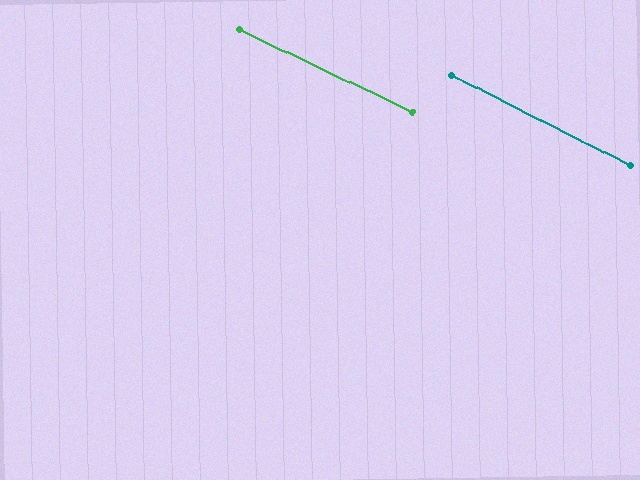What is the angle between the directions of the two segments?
Approximately 1 degree.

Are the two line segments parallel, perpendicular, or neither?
Parallel — their directions differ by only 1.3°.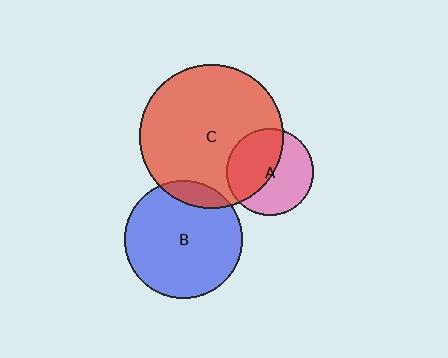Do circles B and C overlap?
Yes.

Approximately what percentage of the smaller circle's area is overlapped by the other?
Approximately 10%.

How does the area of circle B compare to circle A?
Approximately 1.8 times.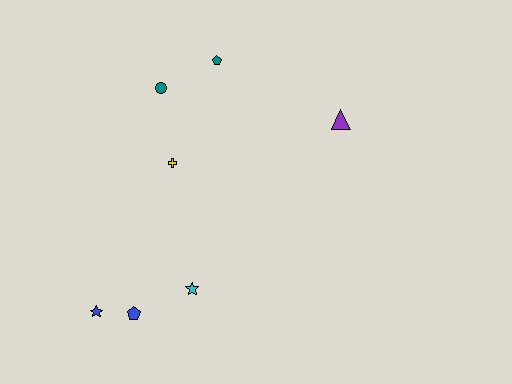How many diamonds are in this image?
There are no diamonds.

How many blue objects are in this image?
There are 2 blue objects.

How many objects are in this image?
There are 7 objects.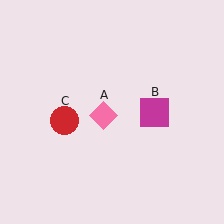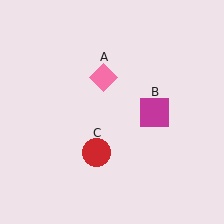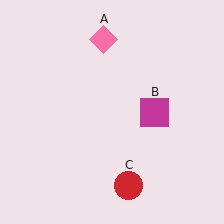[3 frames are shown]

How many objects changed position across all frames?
2 objects changed position: pink diamond (object A), red circle (object C).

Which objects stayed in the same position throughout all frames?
Magenta square (object B) remained stationary.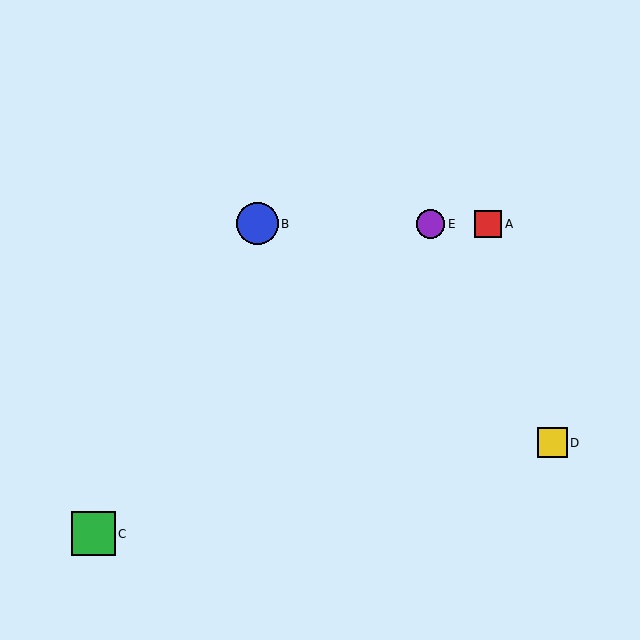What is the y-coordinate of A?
Object A is at y≈224.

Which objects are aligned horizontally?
Objects A, B, E are aligned horizontally.